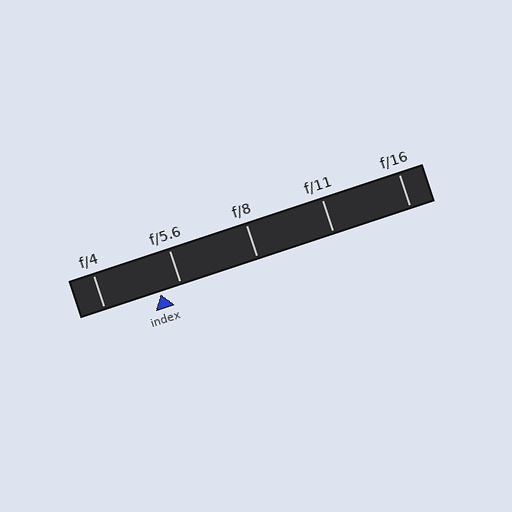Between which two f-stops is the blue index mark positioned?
The index mark is between f/4 and f/5.6.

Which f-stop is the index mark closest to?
The index mark is closest to f/5.6.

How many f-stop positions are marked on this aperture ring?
There are 5 f-stop positions marked.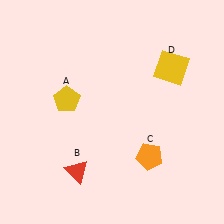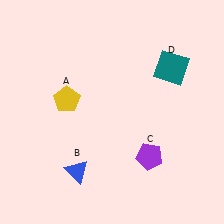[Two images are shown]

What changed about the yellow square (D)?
In Image 1, D is yellow. In Image 2, it changed to teal.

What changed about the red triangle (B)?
In Image 1, B is red. In Image 2, it changed to blue.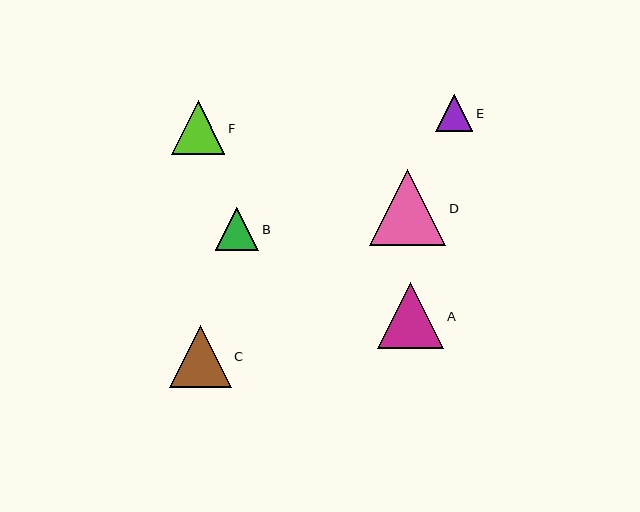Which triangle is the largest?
Triangle D is the largest with a size of approximately 76 pixels.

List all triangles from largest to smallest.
From largest to smallest: D, A, C, F, B, E.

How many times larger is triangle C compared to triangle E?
Triangle C is approximately 1.7 times the size of triangle E.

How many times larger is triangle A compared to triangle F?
Triangle A is approximately 1.2 times the size of triangle F.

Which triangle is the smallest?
Triangle E is the smallest with a size of approximately 37 pixels.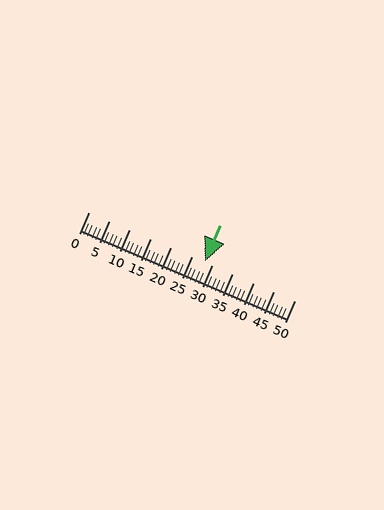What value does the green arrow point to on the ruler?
The green arrow points to approximately 28.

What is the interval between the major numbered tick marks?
The major tick marks are spaced 5 units apart.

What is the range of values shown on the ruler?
The ruler shows values from 0 to 50.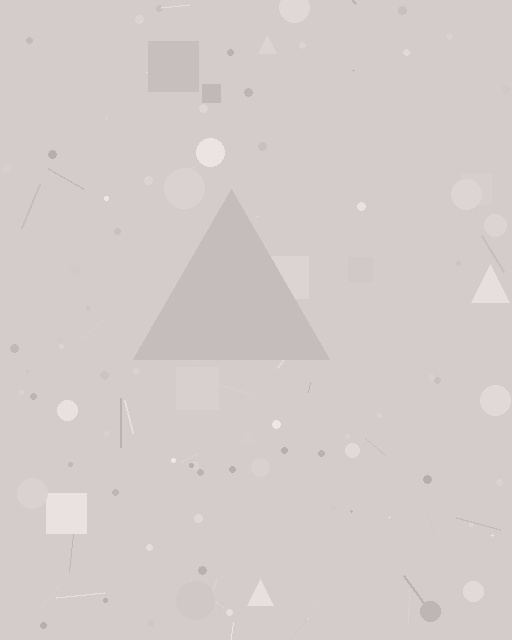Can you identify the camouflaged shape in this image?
The camouflaged shape is a triangle.